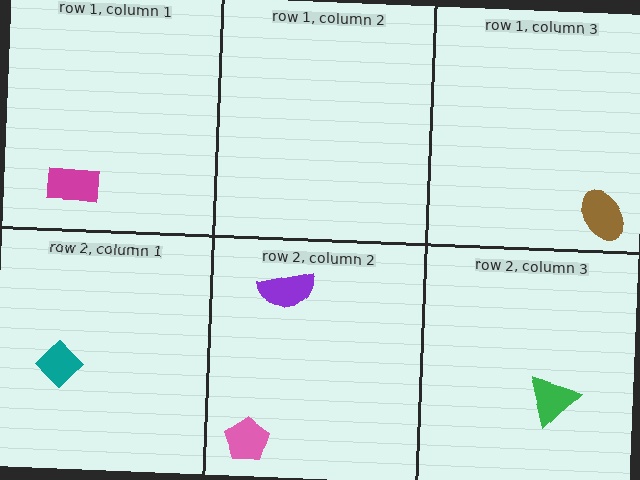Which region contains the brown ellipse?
The row 1, column 3 region.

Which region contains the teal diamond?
The row 2, column 1 region.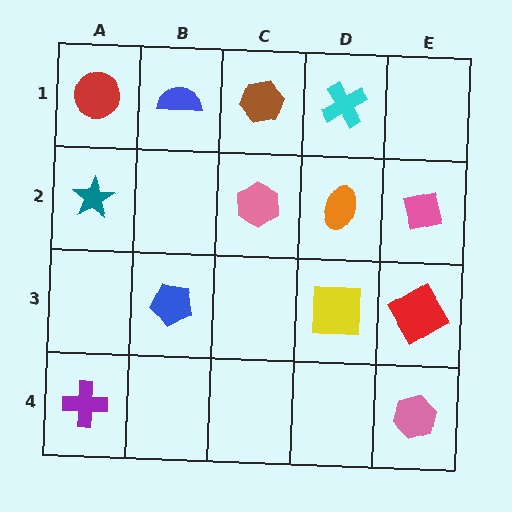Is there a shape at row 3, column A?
No, that cell is empty.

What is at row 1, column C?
A brown hexagon.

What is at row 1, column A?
A red circle.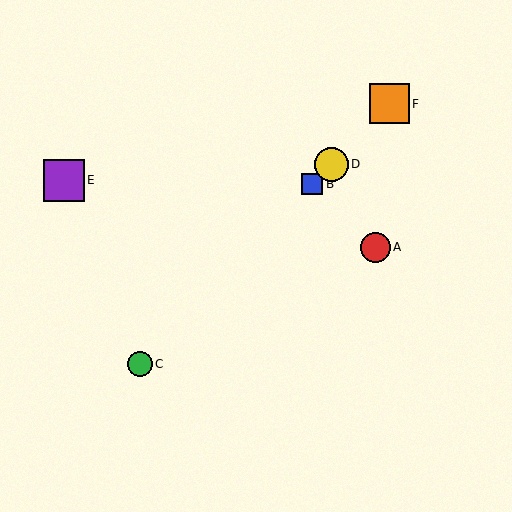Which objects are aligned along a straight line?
Objects B, C, D, F are aligned along a straight line.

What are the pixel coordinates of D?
Object D is at (331, 164).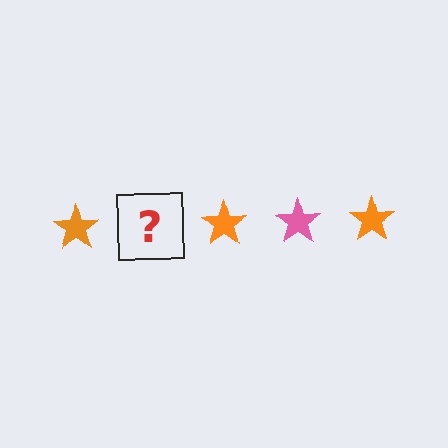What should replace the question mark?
The question mark should be replaced with a pink star.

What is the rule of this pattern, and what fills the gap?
The rule is that the pattern cycles through orange, pink stars. The gap should be filled with a pink star.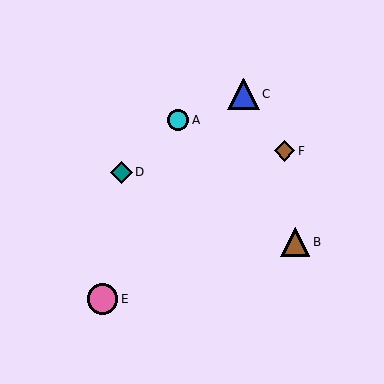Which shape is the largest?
The blue triangle (labeled C) is the largest.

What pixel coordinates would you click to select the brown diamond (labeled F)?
Click at (285, 151) to select the brown diamond F.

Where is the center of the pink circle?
The center of the pink circle is at (102, 299).